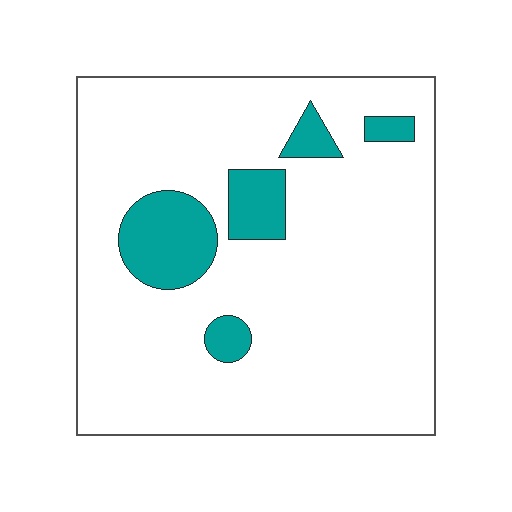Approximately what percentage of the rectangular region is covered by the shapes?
Approximately 15%.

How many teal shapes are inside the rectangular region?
5.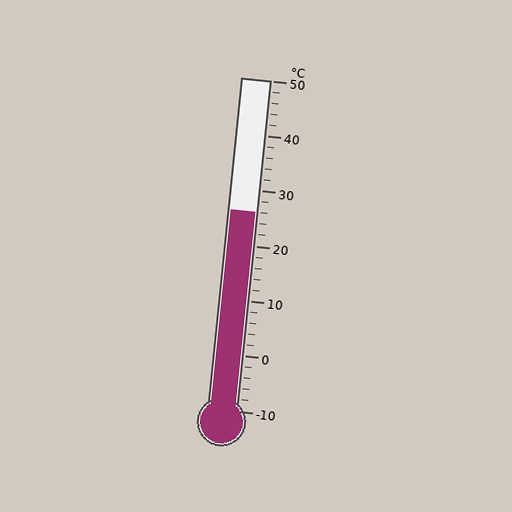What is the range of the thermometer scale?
The thermometer scale ranges from -10°C to 50°C.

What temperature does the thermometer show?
The thermometer shows approximately 26°C.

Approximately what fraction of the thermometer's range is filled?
The thermometer is filled to approximately 60% of its range.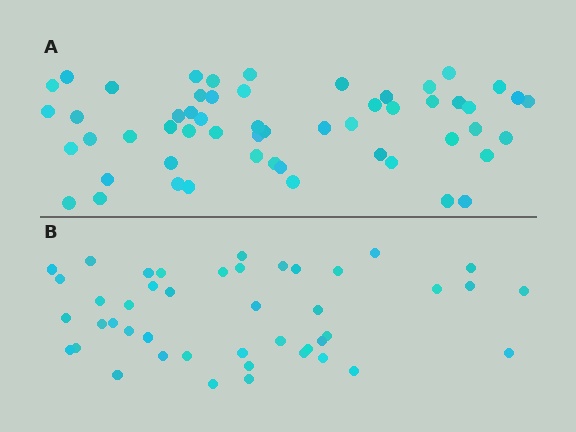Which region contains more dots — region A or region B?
Region A (the top region) has more dots.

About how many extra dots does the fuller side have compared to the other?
Region A has roughly 12 or so more dots than region B.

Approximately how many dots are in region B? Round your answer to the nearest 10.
About 40 dots. (The exact count is 44, which rounds to 40.)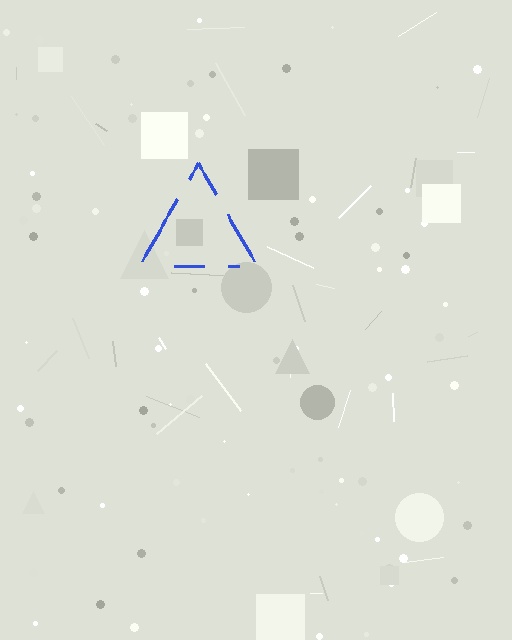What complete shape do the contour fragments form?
The contour fragments form a triangle.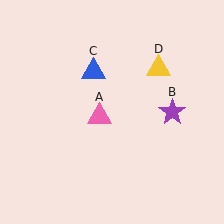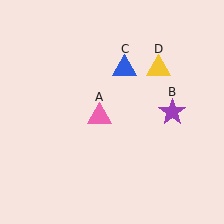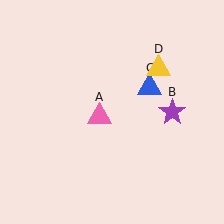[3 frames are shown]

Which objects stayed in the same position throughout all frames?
Pink triangle (object A) and purple star (object B) and yellow triangle (object D) remained stationary.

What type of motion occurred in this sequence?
The blue triangle (object C) rotated clockwise around the center of the scene.